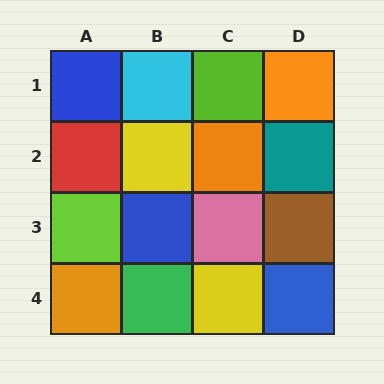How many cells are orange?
3 cells are orange.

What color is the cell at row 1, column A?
Blue.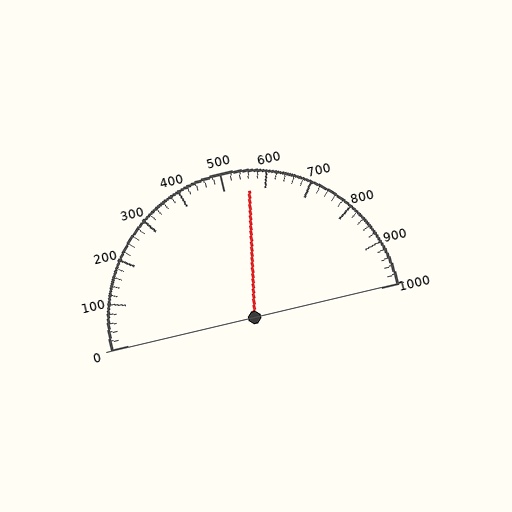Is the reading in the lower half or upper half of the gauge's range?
The reading is in the upper half of the range (0 to 1000).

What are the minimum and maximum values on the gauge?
The gauge ranges from 0 to 1000.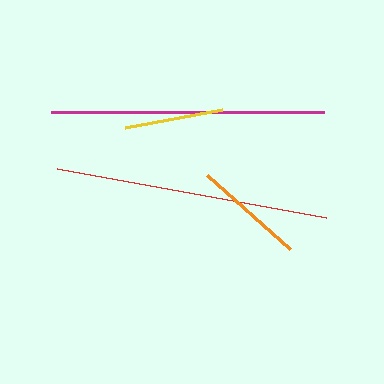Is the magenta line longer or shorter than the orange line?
The magenta line is longer than the orange line.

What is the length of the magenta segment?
The magenta segment is approximately 273 pixels long.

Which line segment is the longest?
The magenta line is the longest at approximately 273 pixels.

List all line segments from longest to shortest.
From longest to shortest: magenta, red, orange, yellow.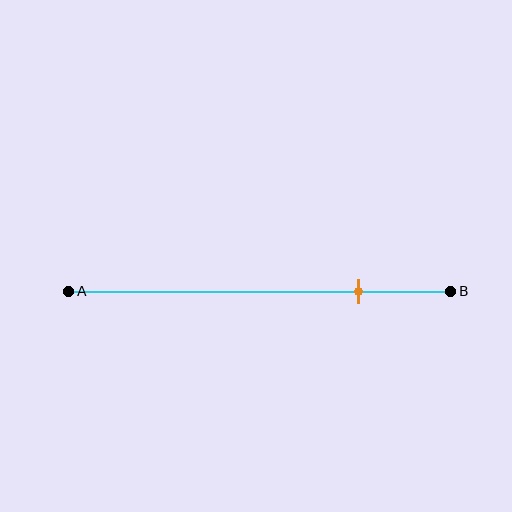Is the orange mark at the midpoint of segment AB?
No, the mark is at about 75% from A, not at the 50% midpoint.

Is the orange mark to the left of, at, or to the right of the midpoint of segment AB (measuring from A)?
The orange mark is to the right of the midpoint of segment AB.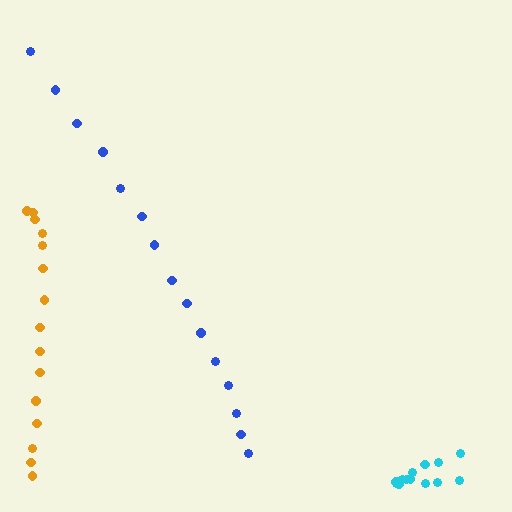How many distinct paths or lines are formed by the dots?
There are 3 distinct paths.